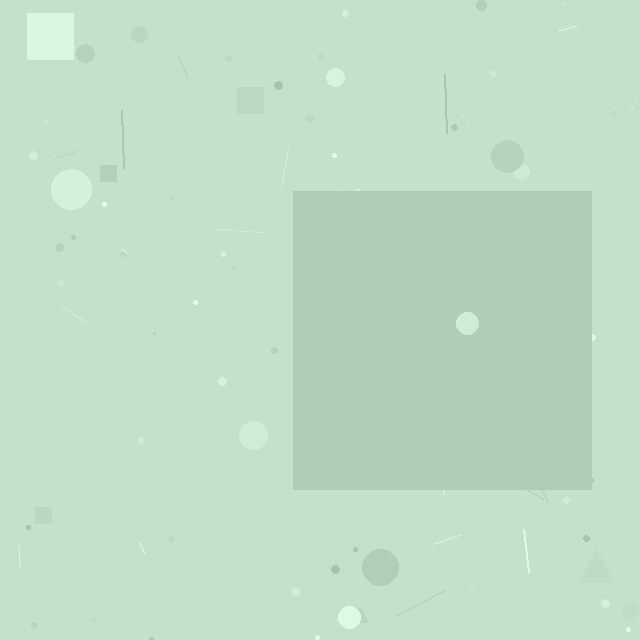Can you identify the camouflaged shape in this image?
The camouflaged shape is a square.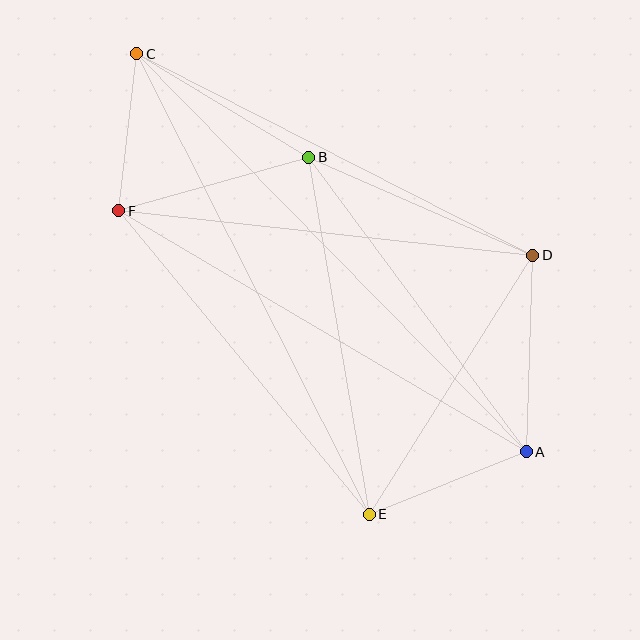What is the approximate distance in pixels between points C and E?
The distance between C and E is approximately 516 pixels.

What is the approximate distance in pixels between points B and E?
The distance between B and E is approximately 362 pixels.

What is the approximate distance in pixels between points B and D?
The distance between B and D is approximately 245 pixels.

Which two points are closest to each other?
Points C and F are closest to each other.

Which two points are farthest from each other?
Points A and C are farthest from each other.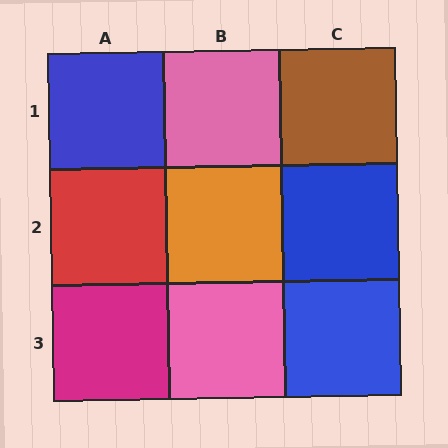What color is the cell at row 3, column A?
Magenta.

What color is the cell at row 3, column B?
Pink.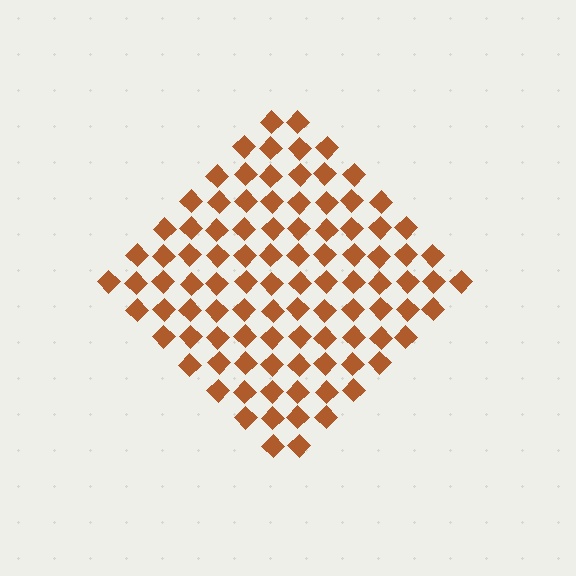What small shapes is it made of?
It is made of small diamonds.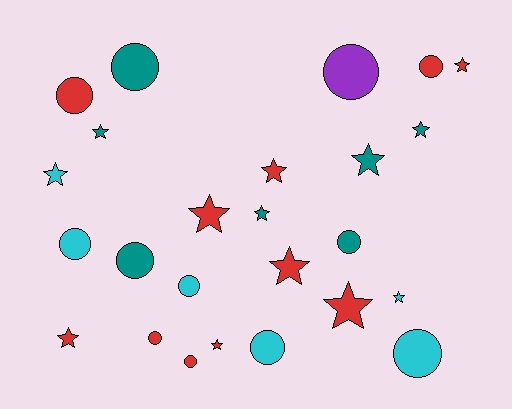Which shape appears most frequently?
Star, with 13 objects.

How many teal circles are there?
There are 3 teal circles.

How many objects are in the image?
There are 25 objects.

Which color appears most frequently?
Red, with 11 objects.